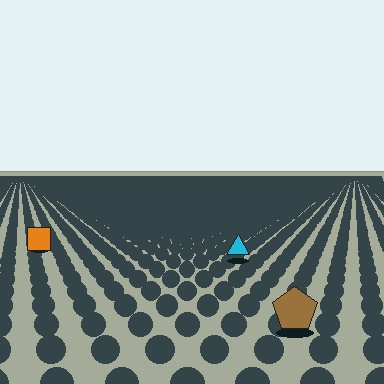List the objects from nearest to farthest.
From nearest to farthest: the brown pentagon, the cyan triangle, the orange square.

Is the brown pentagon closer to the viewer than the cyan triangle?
Yes. The brown pentagon is closer — you can tell from the texture gradient: the ground texture is coarser near it.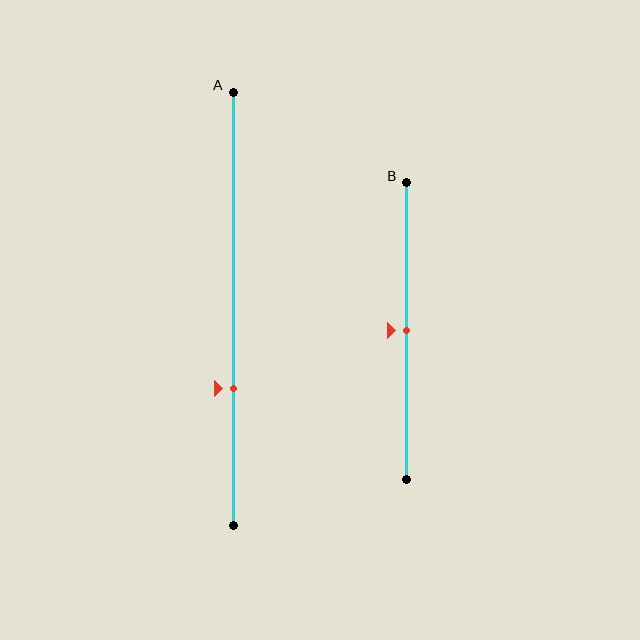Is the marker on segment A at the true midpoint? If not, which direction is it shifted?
No, the marker on segment A is shifted downward by about 19% of the segment length.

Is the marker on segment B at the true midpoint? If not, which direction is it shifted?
Yes, the marker on segment B is at the true midpoint.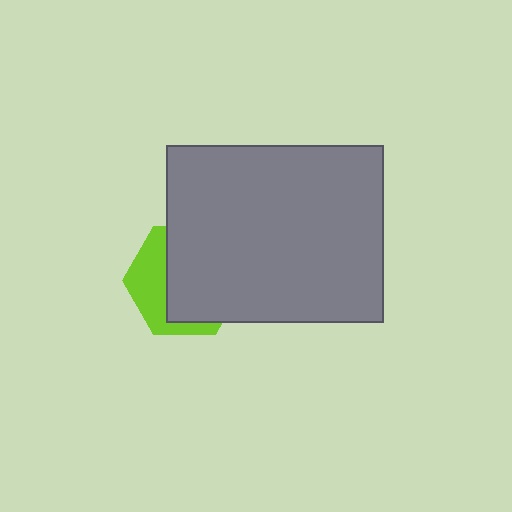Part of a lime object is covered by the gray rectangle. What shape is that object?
It is a hexagon.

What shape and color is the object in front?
The object in front is a gray rectangle.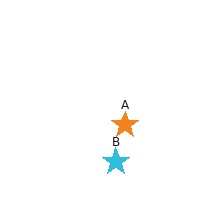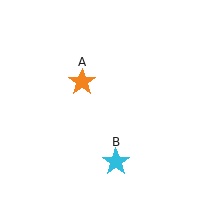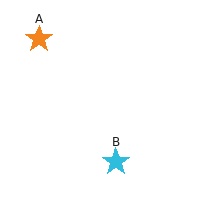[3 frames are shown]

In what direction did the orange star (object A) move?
The orange star (object A) moved up and to the left.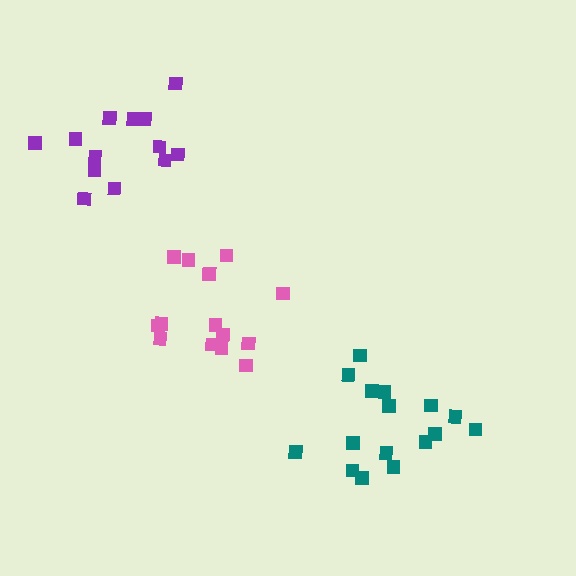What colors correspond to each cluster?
The clusters are colored: teal, purple, pink.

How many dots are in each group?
Group 1: 16 dots, Group 2: 13 dots, Group 3: 14 dots (43 total).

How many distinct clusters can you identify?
There are 3 distinct clusters.